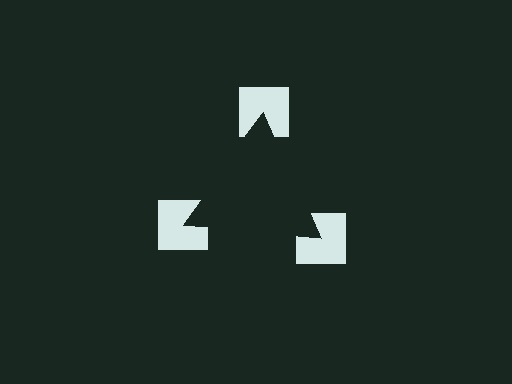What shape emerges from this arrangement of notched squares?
An illusory triangle — its edges are inferred from the aligned wedge cuts in the notched squares, not physically drawn.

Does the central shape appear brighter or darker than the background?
It typically appears slightly darker than the background, even though no actual brightness change is drawn.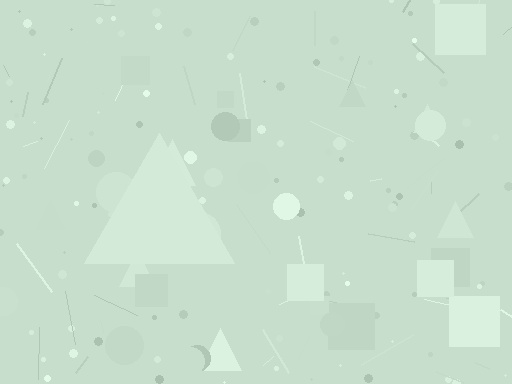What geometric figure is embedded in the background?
A triangle is embedded in the background.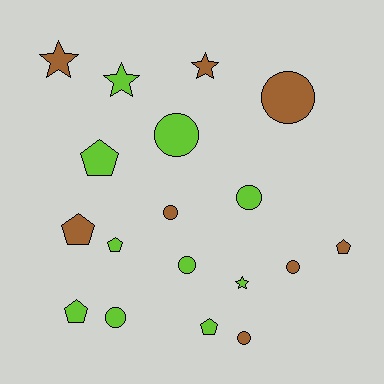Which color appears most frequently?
Lime, with 10 objects.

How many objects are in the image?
There are 18 objects.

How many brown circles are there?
There are 4 brown circles.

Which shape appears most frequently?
Circle, with 8 objects.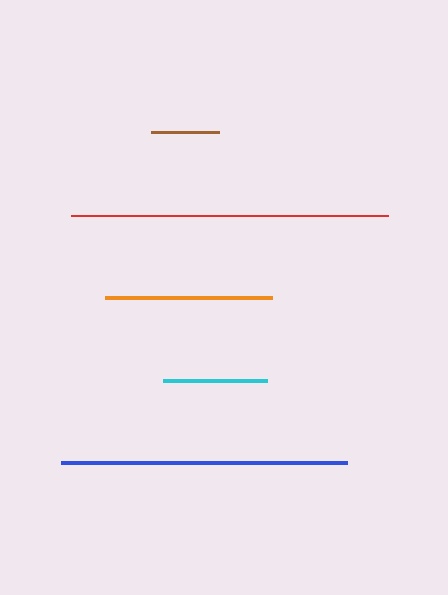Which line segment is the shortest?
The brown line is the shortest at approximately 68 pixels.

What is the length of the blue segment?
The blue segment is approximately 286 pixels long.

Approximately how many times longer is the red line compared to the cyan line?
The red line is approximately 3.1 times the length of the cyan line.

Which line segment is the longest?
The red line is the longest at approximately 317 pixels.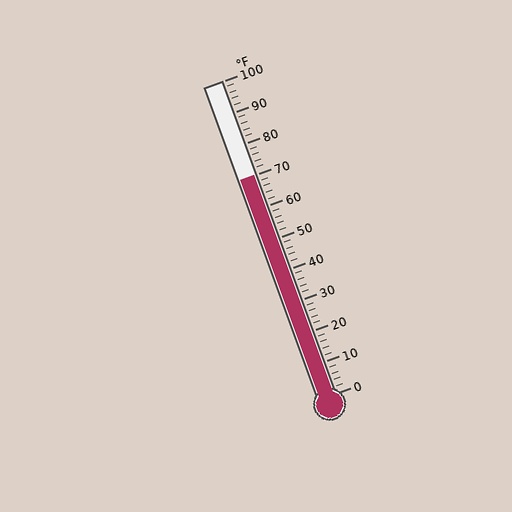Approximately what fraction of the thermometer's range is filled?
The thermometer is filled to approximately 70% of its range.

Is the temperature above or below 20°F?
The temperature is above 20°F.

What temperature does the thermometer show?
The thermometer shows approximately 70°F.